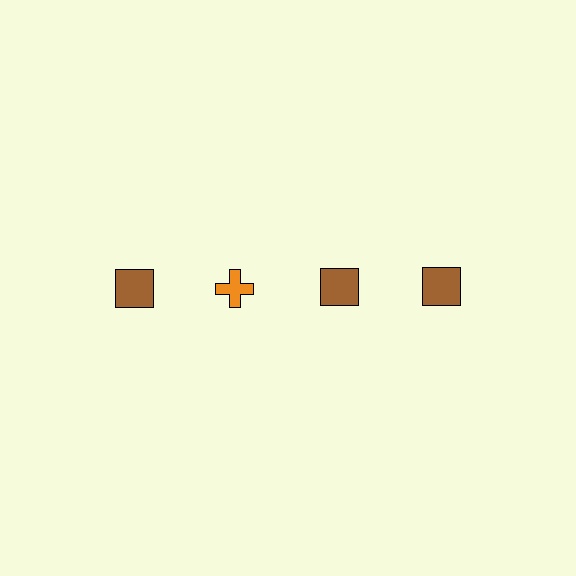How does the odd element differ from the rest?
It differs in both color (orange instead of brown) and shape (cross instead of square).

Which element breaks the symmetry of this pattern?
The orange cross in the top row, second from left column breaks the symmetry. All other shapes are brown squares.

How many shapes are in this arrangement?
There are 4 shapes arranged in a grid pattern.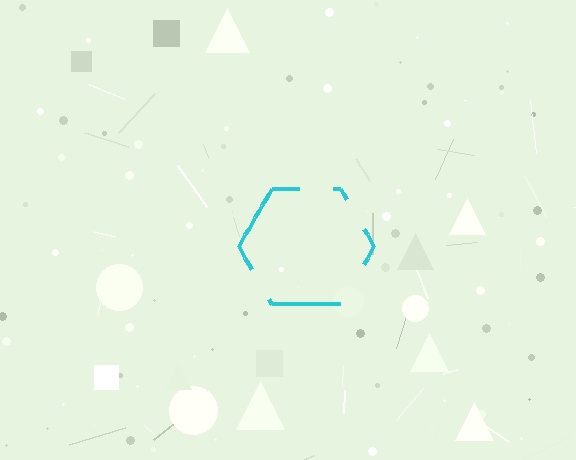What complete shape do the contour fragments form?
The contour fragments form a hexagon.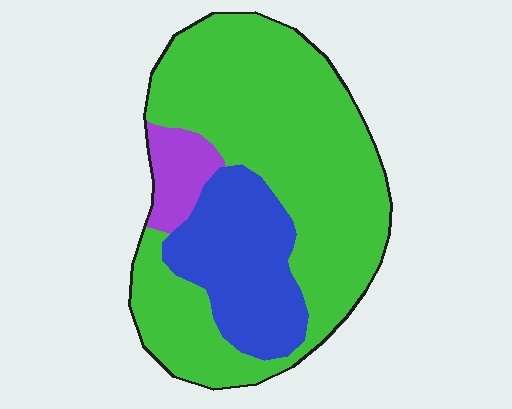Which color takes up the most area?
Green, at roughly 70%.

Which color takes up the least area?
Purple, at roughly 5%.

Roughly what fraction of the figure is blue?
Blue covers around 25% of the figure.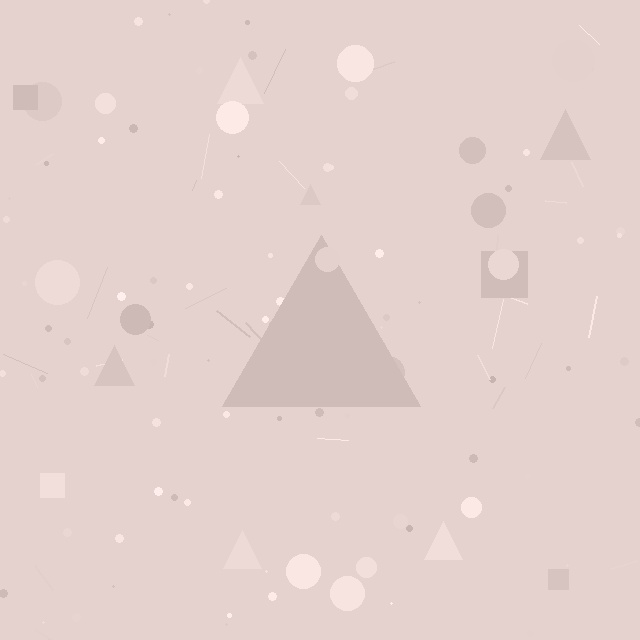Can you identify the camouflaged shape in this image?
The camouflaged shape is a triangle.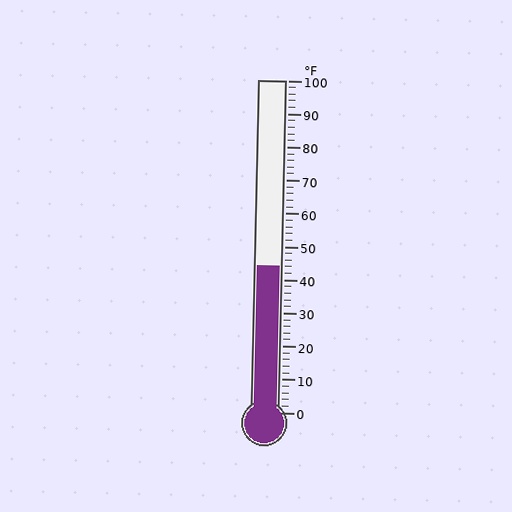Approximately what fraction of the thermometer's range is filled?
The thermometer is filled to approximately 45% of its range.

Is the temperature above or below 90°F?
The temperature is below 90°F.